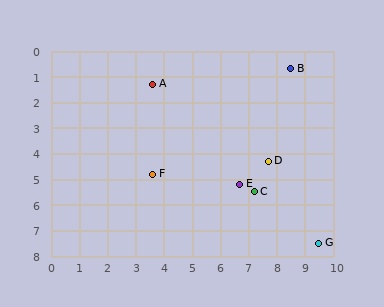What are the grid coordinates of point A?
Point A is at approximately (3.6, 1.3).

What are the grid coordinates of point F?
Point F is at approximately (3.6, 4.8).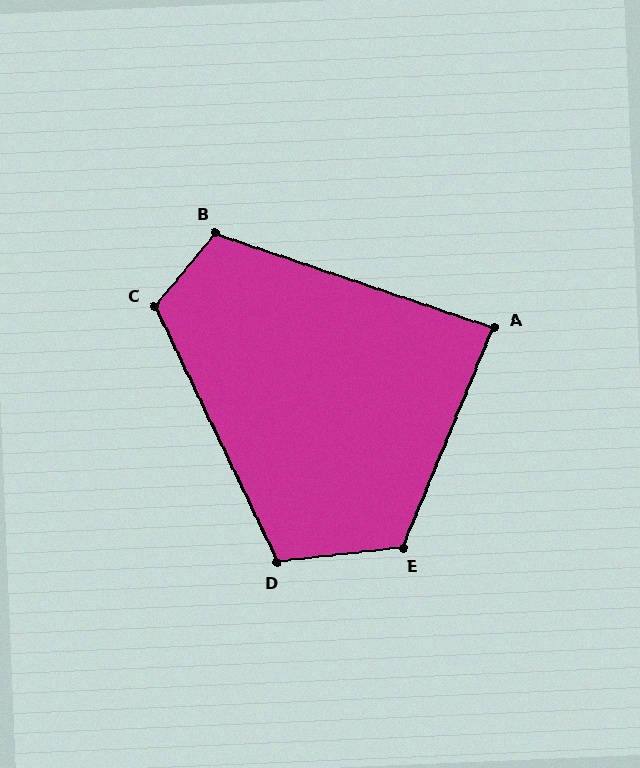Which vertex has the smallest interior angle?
A, at approximately 86 degrees.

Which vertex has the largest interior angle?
E, at approximately 119 degrees.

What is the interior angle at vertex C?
Approximately 114 degrees (obtuse).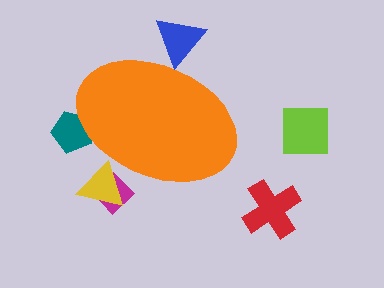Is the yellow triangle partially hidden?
Yes, the yellow triangle is partially hidden behind the orange ellipse.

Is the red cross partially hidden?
No, the red cross is fully visible.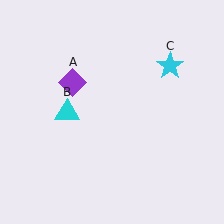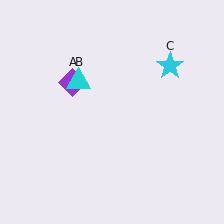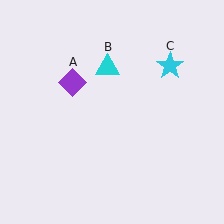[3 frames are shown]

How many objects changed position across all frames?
1 object changed position: cyan triangle (object B).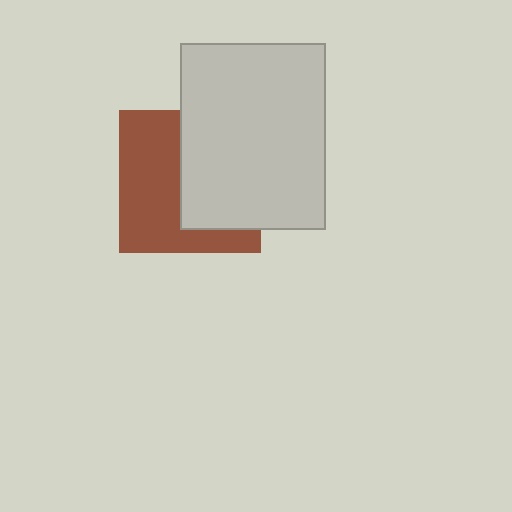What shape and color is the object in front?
The object in front is a light gray rectangle.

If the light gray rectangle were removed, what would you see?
You would see the complete brown square.